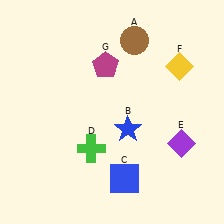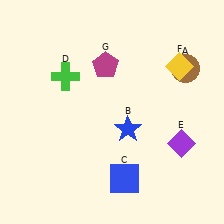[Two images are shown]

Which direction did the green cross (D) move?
The green cross (D) moved up.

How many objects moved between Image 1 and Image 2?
2 objects moved between the two images.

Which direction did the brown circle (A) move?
The brown circle (A) moved right.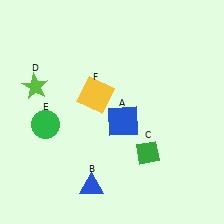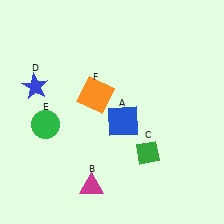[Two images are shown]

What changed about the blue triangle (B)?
In Image 1, B is blue. In Image 2, it changed to magenta.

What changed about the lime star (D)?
In Image 1, D is lime. In Image 2, it changed to blue.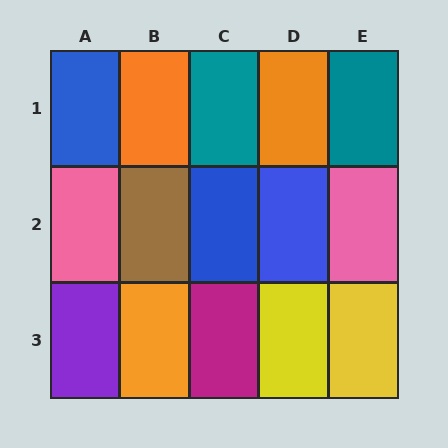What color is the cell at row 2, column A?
Pink.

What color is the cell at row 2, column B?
Brown.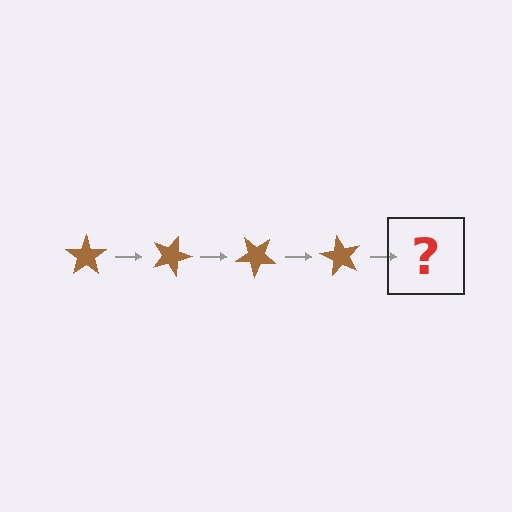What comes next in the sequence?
The next element should be a brown star rotated 80 degrees.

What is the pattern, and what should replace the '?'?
The pattern is that the star rotates 20 degrees each step. The '?' should be a brown star rotated 80 degrees.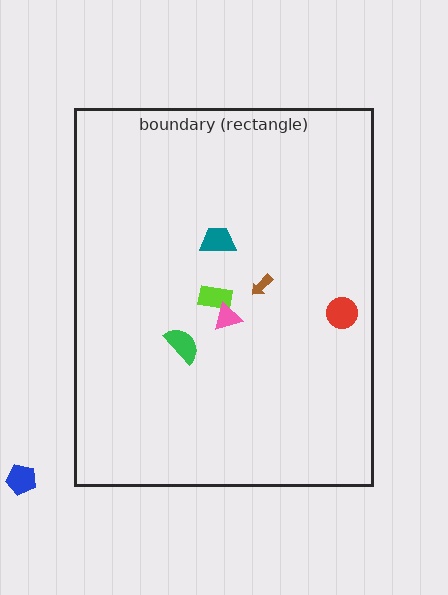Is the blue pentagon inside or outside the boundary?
Outside.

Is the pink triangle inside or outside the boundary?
Inside.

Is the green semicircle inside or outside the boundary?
Inside.